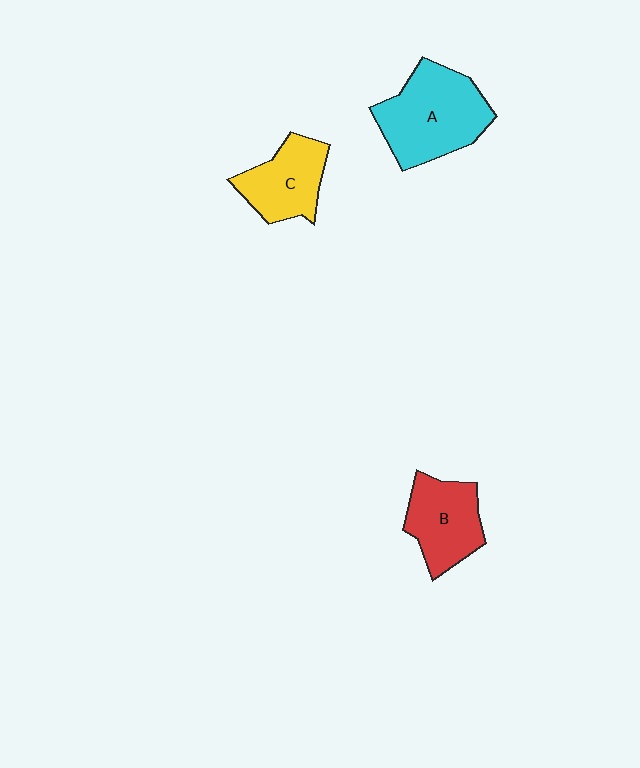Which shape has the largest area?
Shape A (cyan).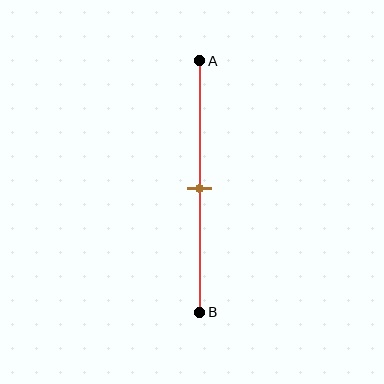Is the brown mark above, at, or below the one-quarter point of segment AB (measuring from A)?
The brown mark is below the one-quarter point of segment AB.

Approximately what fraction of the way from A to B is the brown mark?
The brown mark is approximately 50% of the way from A to B.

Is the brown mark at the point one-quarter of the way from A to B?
No, the mark is at about 50% from A, not at the 25% one-quarter point.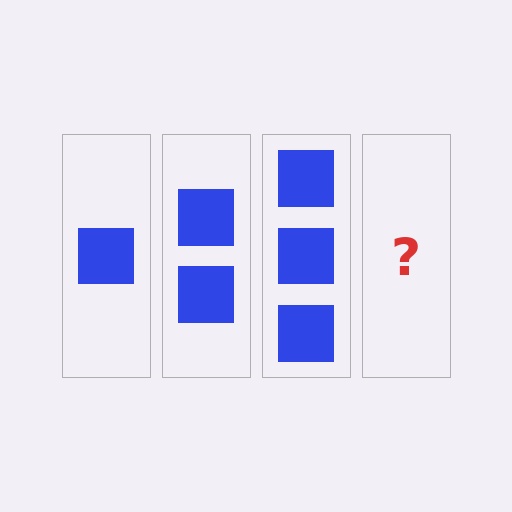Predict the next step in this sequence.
The next step is 4 squares.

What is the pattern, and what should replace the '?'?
The pattern is that each step adds one more square. The '?' should be 4 squares.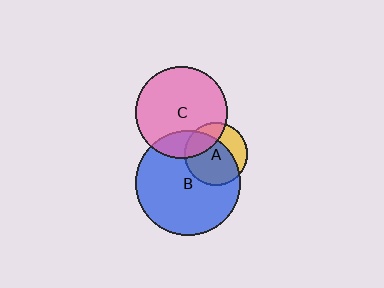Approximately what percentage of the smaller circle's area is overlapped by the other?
Approximately 30%.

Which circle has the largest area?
Circle B (blue).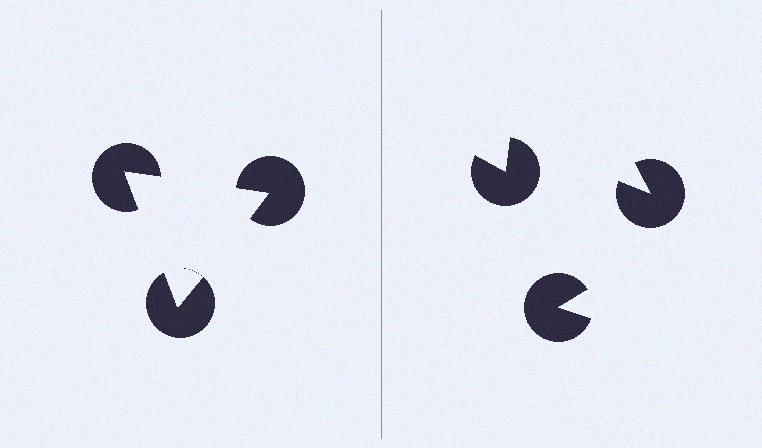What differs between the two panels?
The pac-man discs are positioned identically on both sides; only the wedge orientations differ. On the left they align to a triangle; on the right they are misaligned.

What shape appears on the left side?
An illusory triangle.